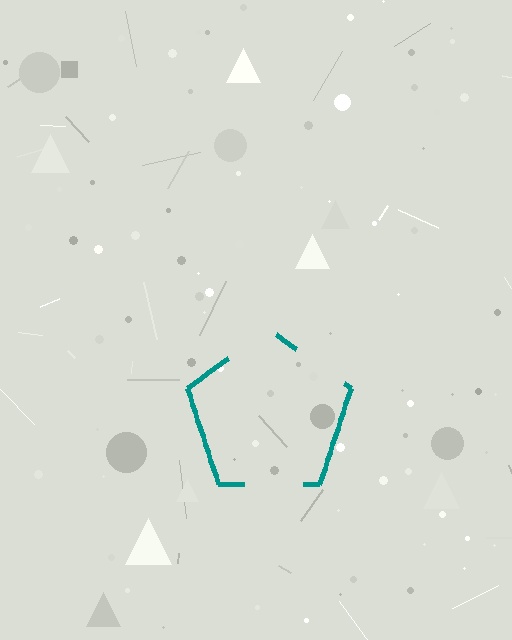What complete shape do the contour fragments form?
The contour fragments form a pentagon.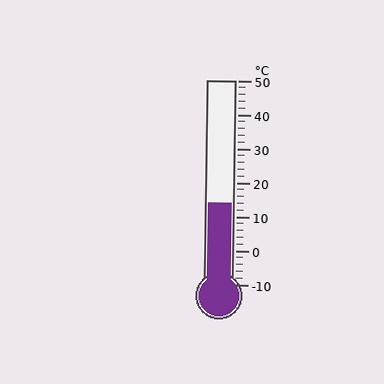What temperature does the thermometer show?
The thermometer shows approximately 14°C.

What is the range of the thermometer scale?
The thermometer scale ranges from -10°C to 50°C.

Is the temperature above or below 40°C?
The temperature is below 40°C.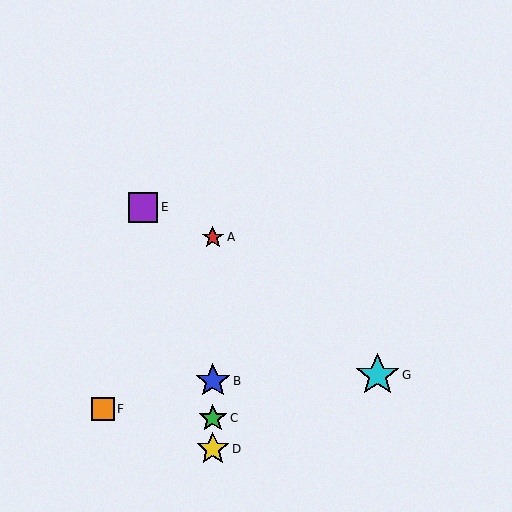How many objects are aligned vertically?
4 objects (A, B, C, D) are aligned vertically.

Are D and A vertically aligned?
Yes, both are at x≈213.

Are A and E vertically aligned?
No, A is at x≈213 and E is at x≈143.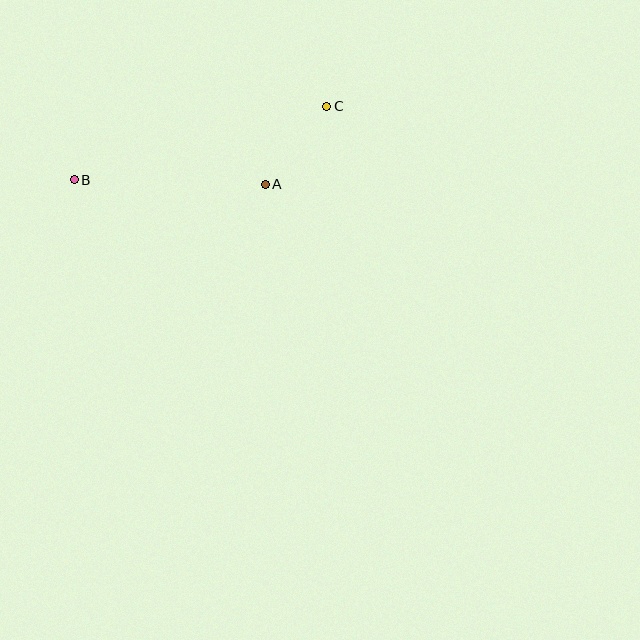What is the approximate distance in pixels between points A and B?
The distance between A and B is approximately 191 pixels.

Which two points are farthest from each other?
Points B and C are farthest from each other.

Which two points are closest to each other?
Points A and C are closest to each other.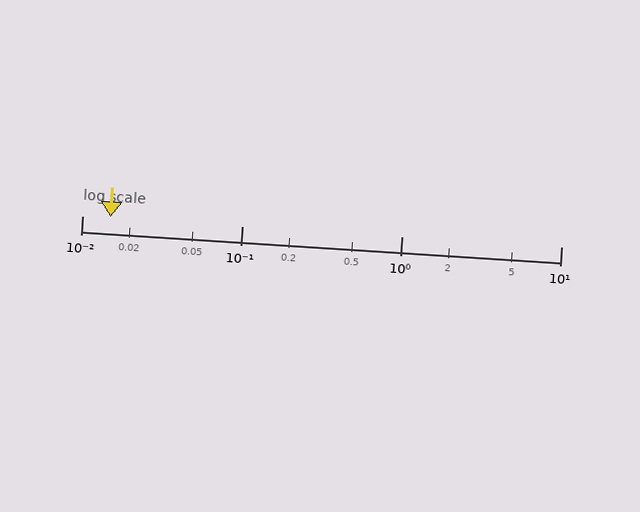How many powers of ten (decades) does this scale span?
The scale spans 3 decades, from 0.01 to 10.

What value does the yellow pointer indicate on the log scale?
The pointer indicates approximately 0.015.